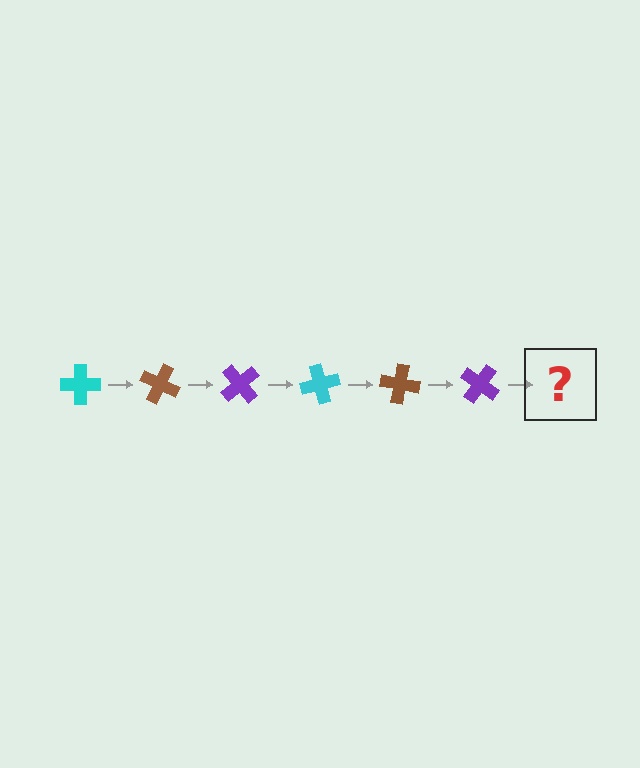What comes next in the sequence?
The next element should be a cyan cross, rotated 150 degrees from the start.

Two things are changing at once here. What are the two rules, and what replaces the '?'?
The two rules are that it rotates 25 degrees each step and the color cycles through cyan, brown, and purple. The '?' should be a cyan cross, rotated 150 degrees from the start.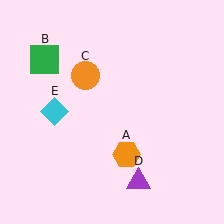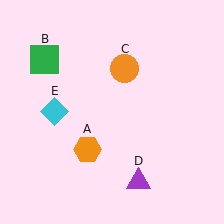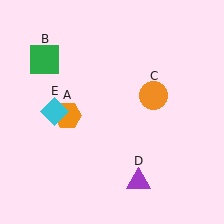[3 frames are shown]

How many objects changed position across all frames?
2 objects changed position: orange hexagon (object A), orange circle (object C).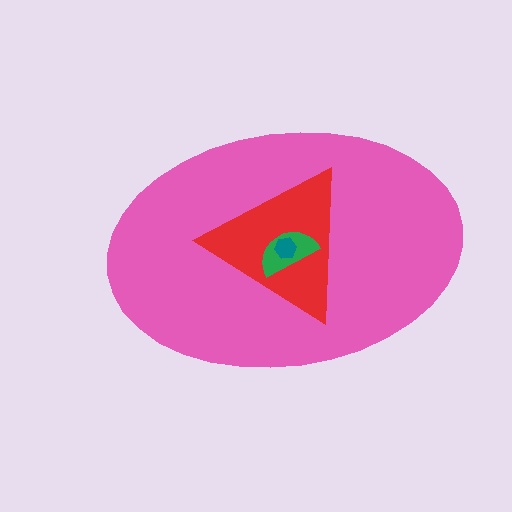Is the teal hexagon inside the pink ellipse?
Yes.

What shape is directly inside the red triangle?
The green semicircle.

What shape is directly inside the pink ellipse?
The red triangle.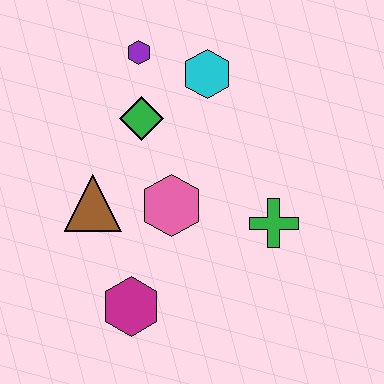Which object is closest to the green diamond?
The purple hexagon is closest to the green diamond.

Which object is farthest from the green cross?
The purple hexagon is farthest from the green cross.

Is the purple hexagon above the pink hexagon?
Yes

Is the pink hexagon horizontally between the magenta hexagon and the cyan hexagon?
Yes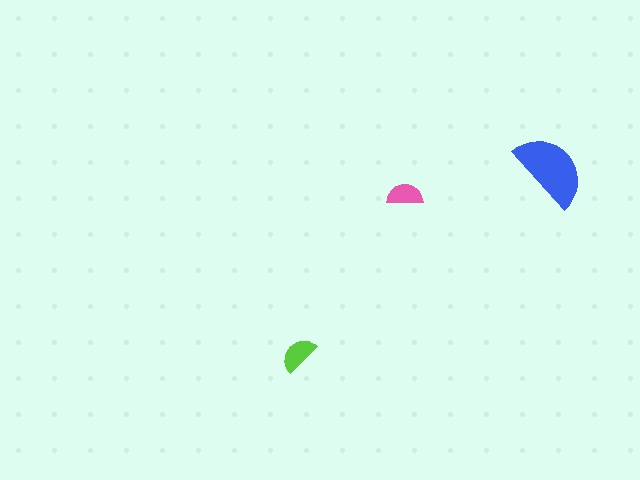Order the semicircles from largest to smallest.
the blue one, the lime one, the pink one.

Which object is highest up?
The blue semicircle is topmost.